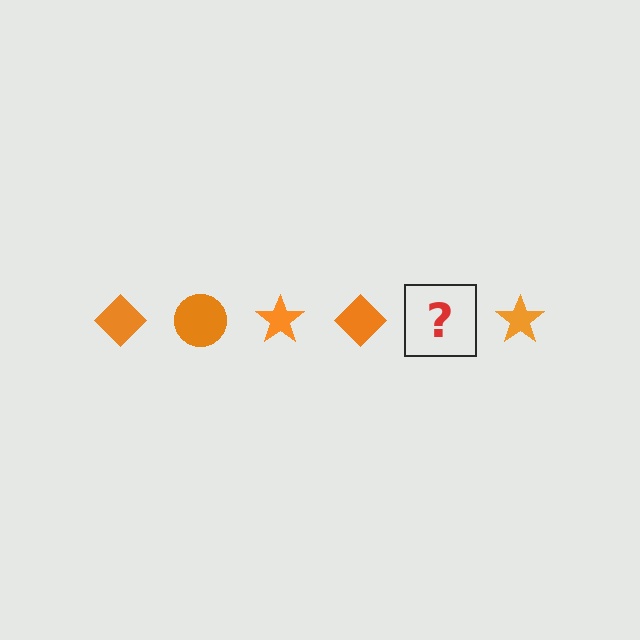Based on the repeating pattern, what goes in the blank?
The blank should be an orange circle.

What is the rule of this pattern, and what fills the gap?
The rule is that the pattern cycles through diamond, circle, star shapes in orange. The gap should be filled with an orange circle.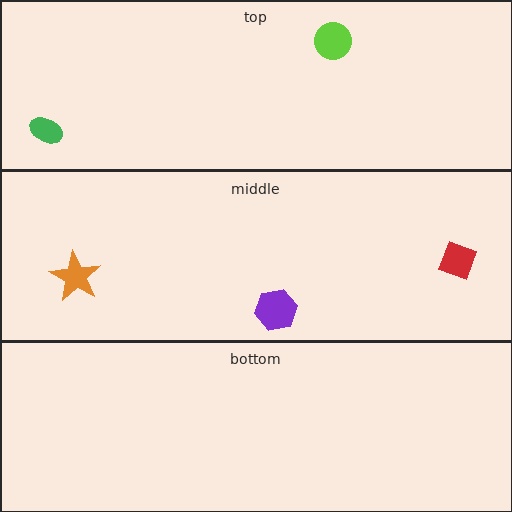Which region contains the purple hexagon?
The middle region.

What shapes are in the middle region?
The red diamond, the orange star, the purple hexagon.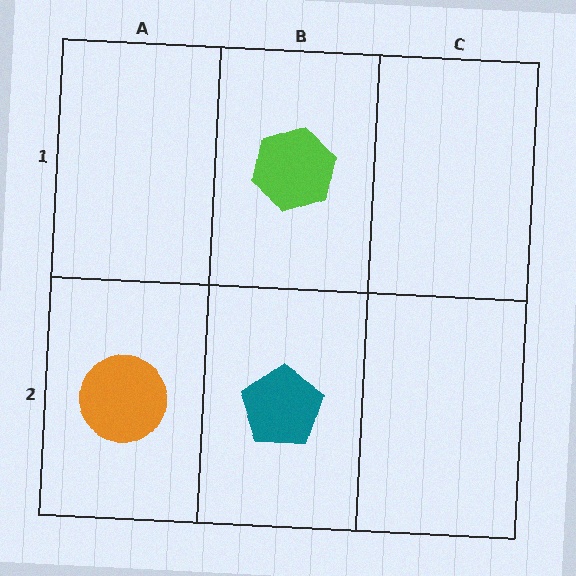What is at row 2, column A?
An orange circle.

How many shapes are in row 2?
2 shapes.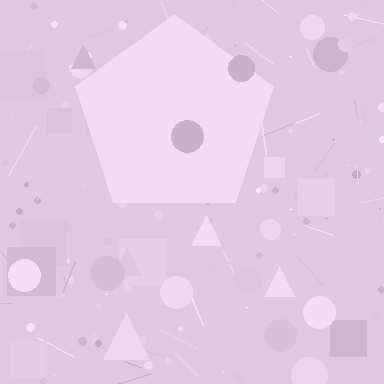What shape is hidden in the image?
A pentagon is hidden in the image.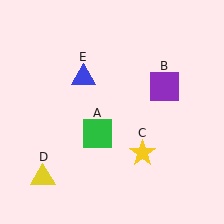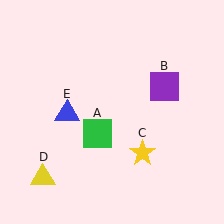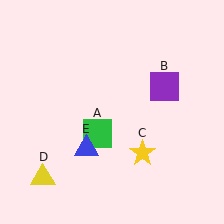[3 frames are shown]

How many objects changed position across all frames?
1 object changed position: blue triangle (object E).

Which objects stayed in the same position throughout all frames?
Green square (object A) and purple square (object B) and yellow star (object C) and yellow triangle (object D) remained stationary.